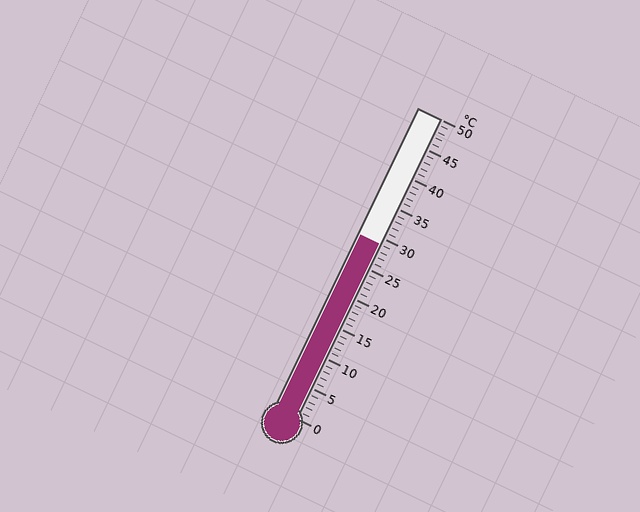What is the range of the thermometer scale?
The thermometer scale ranges from 0°C to 50°C.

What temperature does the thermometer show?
The thermometer shows approximately 29°C.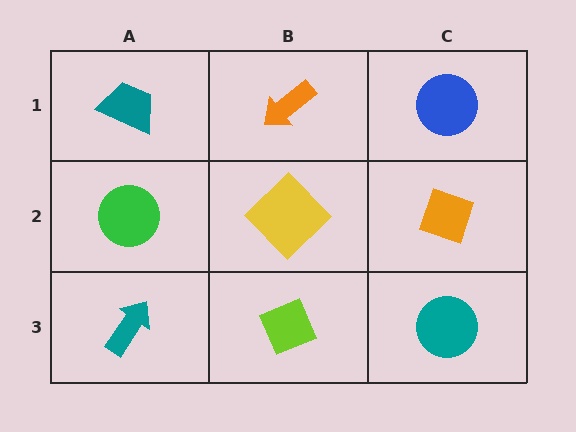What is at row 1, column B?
An orange arrow.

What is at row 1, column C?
A blue circle.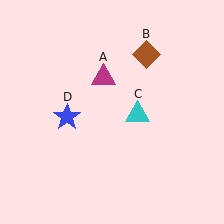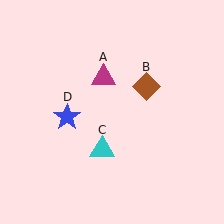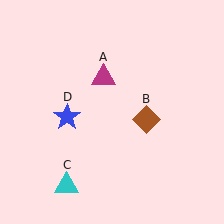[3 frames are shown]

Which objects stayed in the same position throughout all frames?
Magenta triangle (object A) and blue star (object D) remained stationary.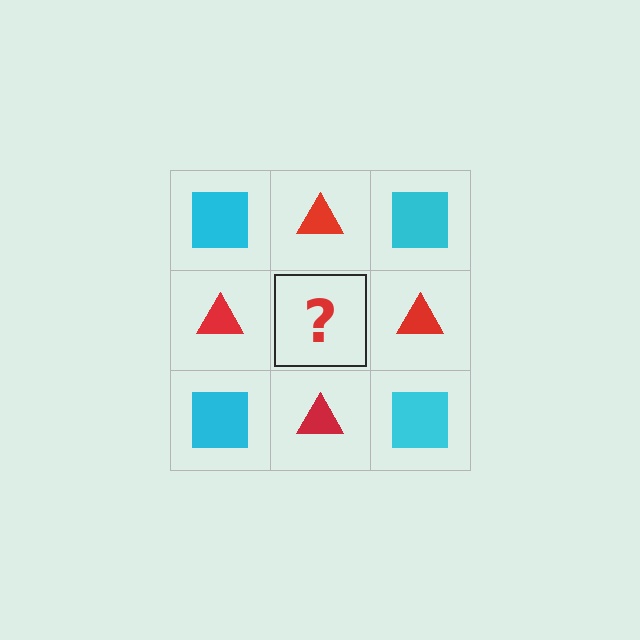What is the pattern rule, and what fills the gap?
The rule is that it alternates cyan square and red triangle in a checkerboard pattern. The gap should be filled with a cyan square.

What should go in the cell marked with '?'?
The missing cell should contain a cyan square.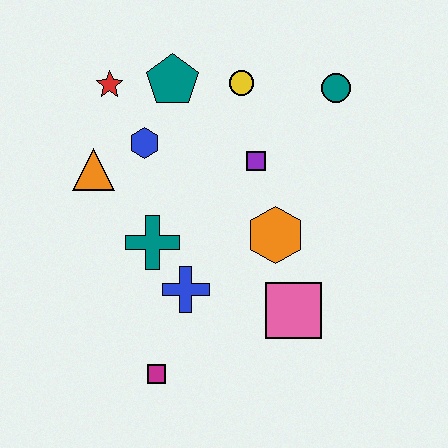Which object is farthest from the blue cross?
The teal circle is farthest from the blue cross.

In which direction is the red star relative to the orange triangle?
The red star is above the orange triangle.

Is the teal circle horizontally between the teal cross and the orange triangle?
No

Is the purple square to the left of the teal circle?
Yes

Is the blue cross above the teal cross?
No